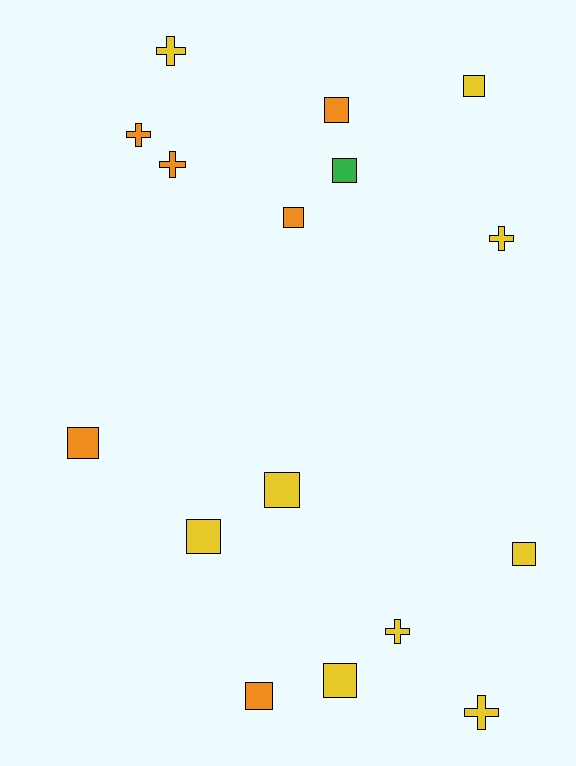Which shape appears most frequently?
Square, with 10 objects.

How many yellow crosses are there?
There are 4 yellow crosses.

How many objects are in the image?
There are 16 objects.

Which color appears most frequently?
Yellow, with 9 objects.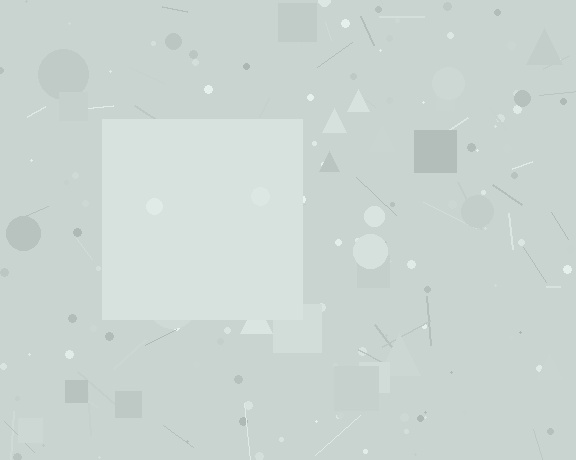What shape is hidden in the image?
A square is hidden in the image.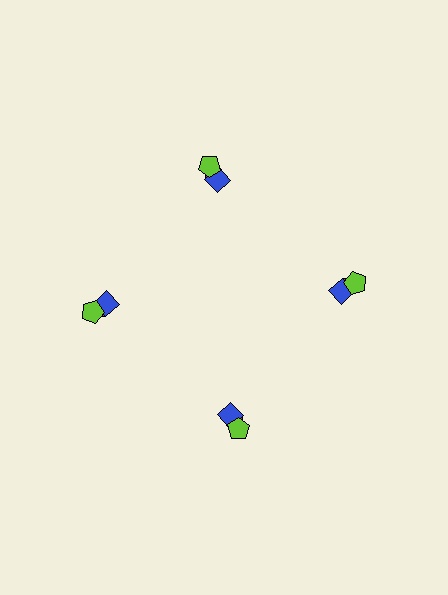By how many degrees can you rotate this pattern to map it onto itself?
The pattern maps onto itself every 90 degrees of rotation.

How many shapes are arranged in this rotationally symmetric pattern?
There are 12 shapes, arranged in 4 groups of 3.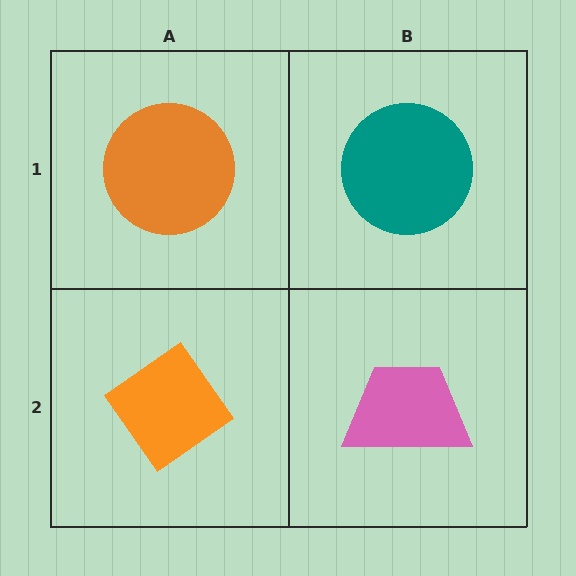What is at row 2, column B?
A pink trapezoid.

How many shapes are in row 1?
2 shapes.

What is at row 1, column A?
An orange circle.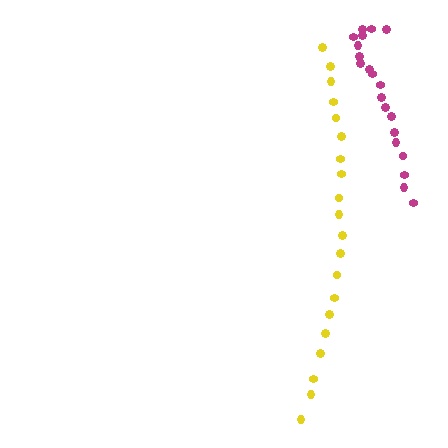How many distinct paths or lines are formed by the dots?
There are 2 distinct paths.